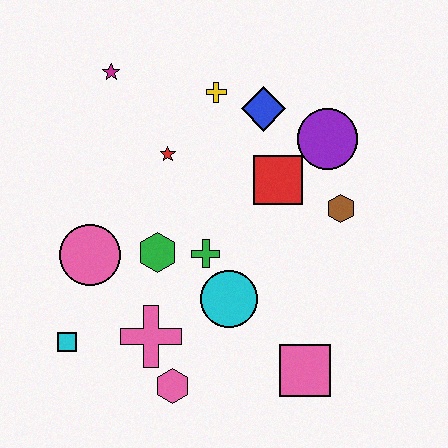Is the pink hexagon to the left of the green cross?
Yes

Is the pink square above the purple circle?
No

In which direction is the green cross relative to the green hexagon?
The green cross is to the right of the green hexagon.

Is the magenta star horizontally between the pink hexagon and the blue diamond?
No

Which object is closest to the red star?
The yellow cross is closest to the red star.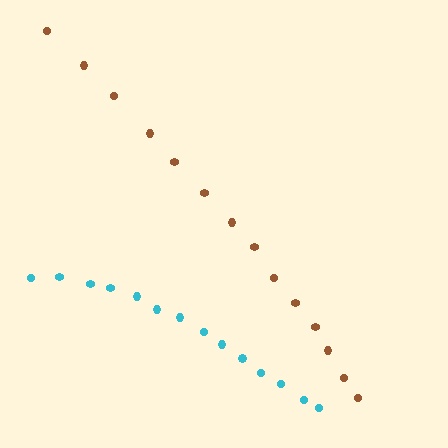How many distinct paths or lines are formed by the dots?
There are 2 distinct paths.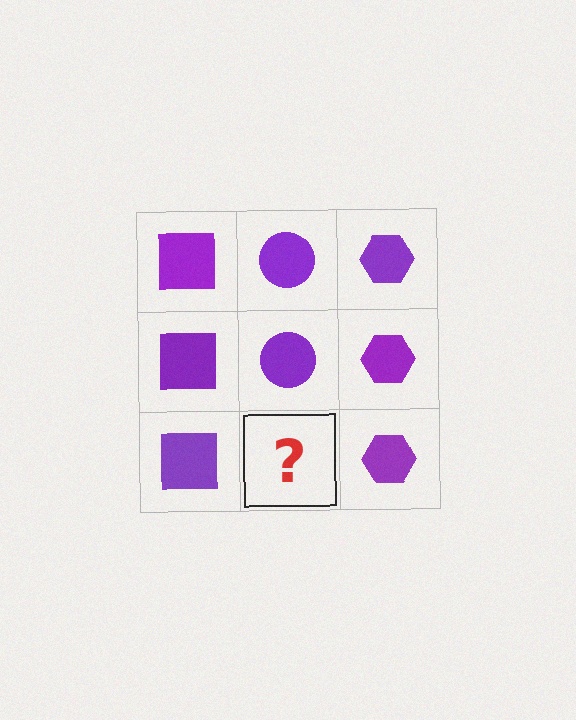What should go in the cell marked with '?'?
The missing cell should contain a purple circle.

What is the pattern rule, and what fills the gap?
The rule is that each column has a consistent shape. The gap should be filled with a purple circle.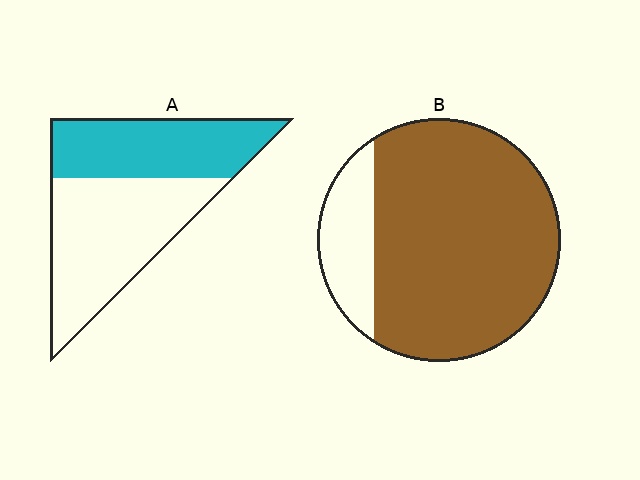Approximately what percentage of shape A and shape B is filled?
A is approximately 45% and B is approximately 80%.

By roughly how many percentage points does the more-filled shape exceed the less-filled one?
By roughly 40 percentage points (B over A).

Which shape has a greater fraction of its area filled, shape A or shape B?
Shape B.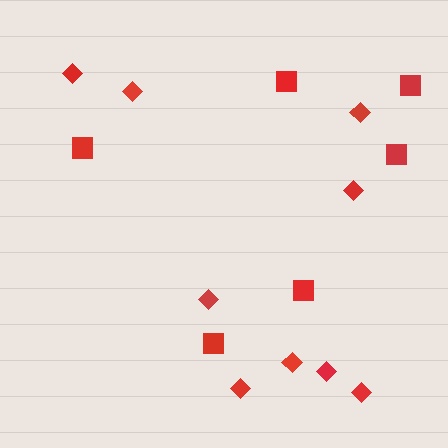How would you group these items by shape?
There are 2 groups: one group of diamonds (9) and one group of squares (6).